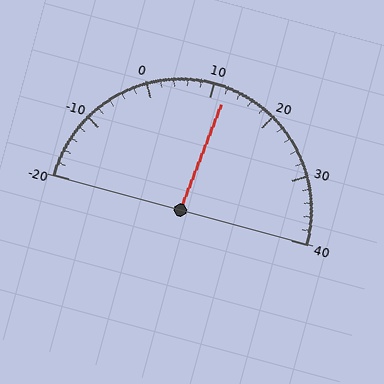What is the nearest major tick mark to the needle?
The nearest major tick mark is 10.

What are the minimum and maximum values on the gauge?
The gauge ranges from -20 to 40.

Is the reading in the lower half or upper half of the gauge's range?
The reading is in the upper half of the range (-20 to 40).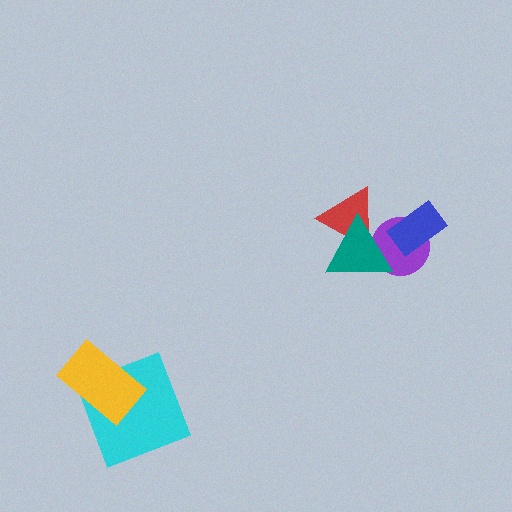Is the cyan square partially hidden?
Yes, it is partially covered by another shape.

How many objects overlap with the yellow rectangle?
1 object overlaps with the yellow rectangle.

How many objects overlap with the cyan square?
1 object overlaps with the cyan square.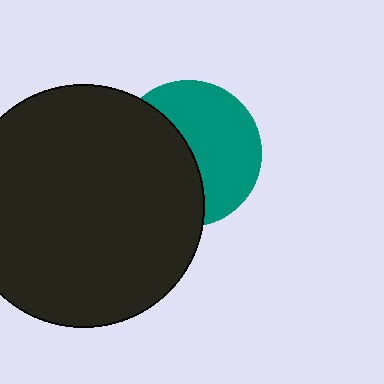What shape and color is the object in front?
The object in front is a black circle.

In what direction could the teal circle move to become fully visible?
The teal circle could move right. That would shift it out from behind the black circle entirely.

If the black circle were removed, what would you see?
You would see the complete teal circle.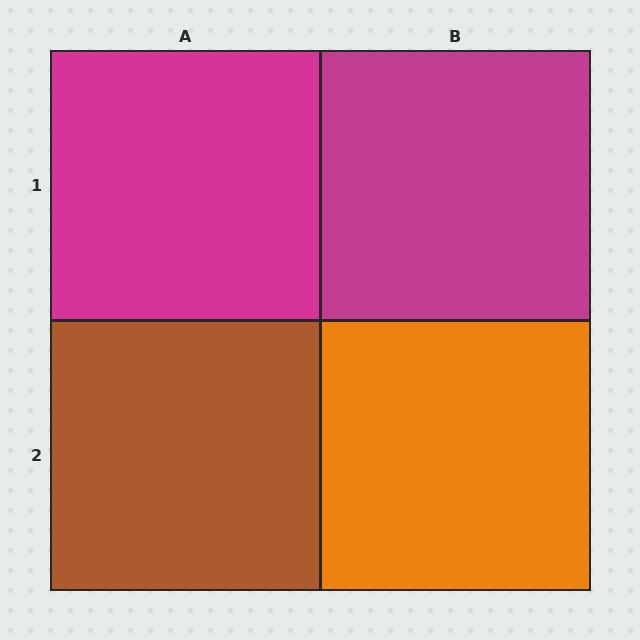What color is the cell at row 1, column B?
Magenta.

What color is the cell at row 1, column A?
Magenta.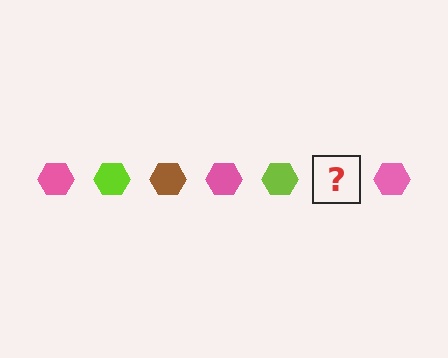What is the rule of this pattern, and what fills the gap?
The rule is that the pattern cycles through pink, lime, brown hexagons. The gap should be filled with a brown hexagon.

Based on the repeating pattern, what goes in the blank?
The blank should be a brown hexagon.